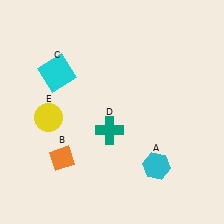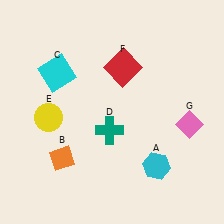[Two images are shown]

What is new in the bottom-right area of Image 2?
A pink diamond (G) was added in the bottom-right area of Image 2.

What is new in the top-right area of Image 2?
A red square (F) was added in the top-right area of Image 2.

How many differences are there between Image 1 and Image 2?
There are 2 differences between the two images.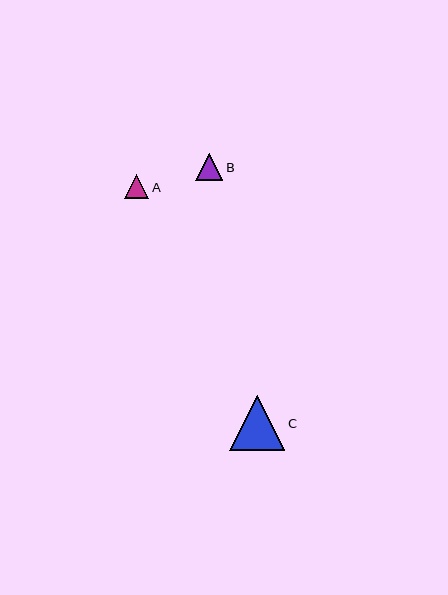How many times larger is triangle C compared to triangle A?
Triangle C is approximately 2.3 times the size of triangle A.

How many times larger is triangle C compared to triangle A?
Triangle C is approximately 2.3 times the size of triangle A.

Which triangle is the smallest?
Triangle A is the smallest with a size of approximately 24 pixels.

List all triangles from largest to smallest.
From largest to smallest: C, B, A.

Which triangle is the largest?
Triangle C is the largest with a size of approximately 55 pixels.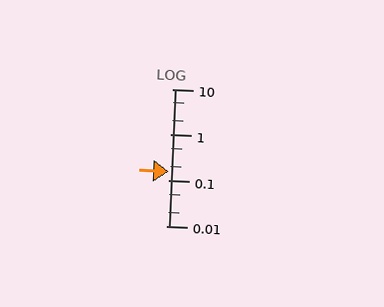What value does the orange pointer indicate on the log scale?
The pointer indicates approximately 0.16.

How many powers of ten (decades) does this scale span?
The scale spans 3 decades, from 0.01 to 10.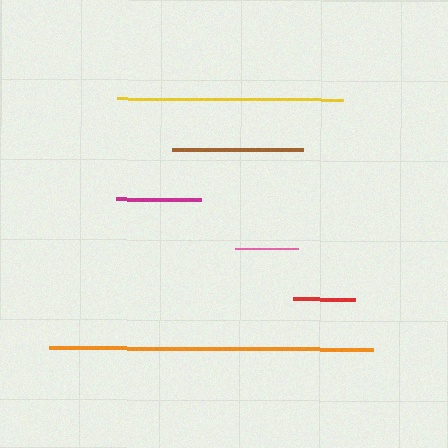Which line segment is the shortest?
The red line is the shortest at approximately 62 pixels.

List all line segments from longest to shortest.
From longest to shortest: orange, yellow, brown, magenta, pink, red.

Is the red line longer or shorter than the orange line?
The orange line is longer than the red line.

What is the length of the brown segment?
The brown segment is approximately 131 pixels long.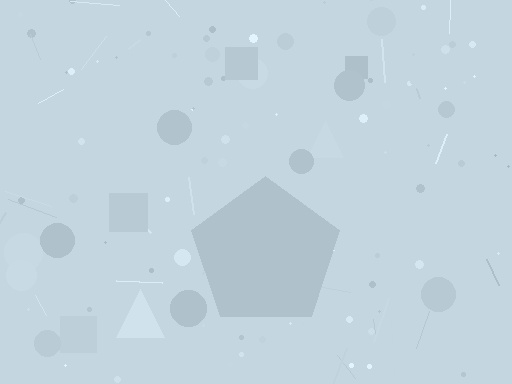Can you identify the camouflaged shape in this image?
The camouflaged shape is a pentagon.